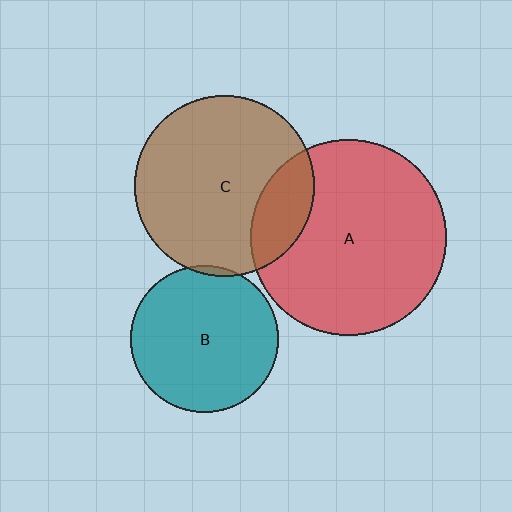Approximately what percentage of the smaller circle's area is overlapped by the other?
Approximately 20%.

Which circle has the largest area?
Circle A (red).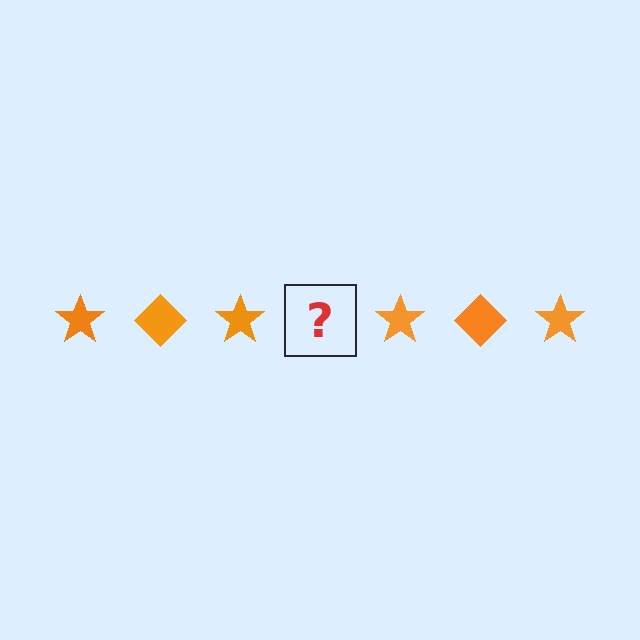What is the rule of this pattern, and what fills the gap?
The rule is that the pattern cycles through star, diamond shapes in orange. The gap should be filled with an orange diamond.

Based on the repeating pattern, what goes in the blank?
The blank should be an orange diamond.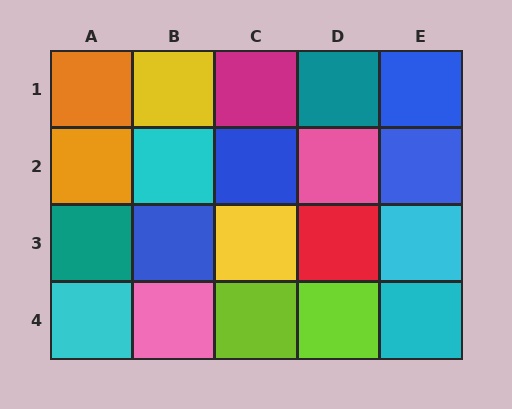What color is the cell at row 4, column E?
Cyan.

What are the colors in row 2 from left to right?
Orange, cyan, blue, pink, blue.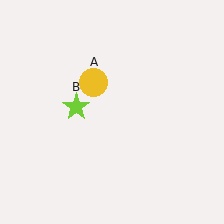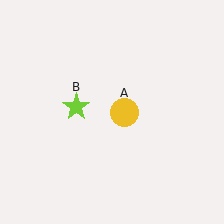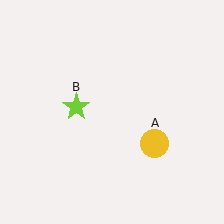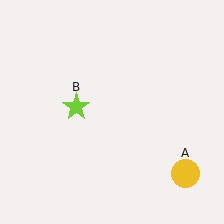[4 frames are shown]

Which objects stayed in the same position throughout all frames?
Lime star (object B) remained stationary.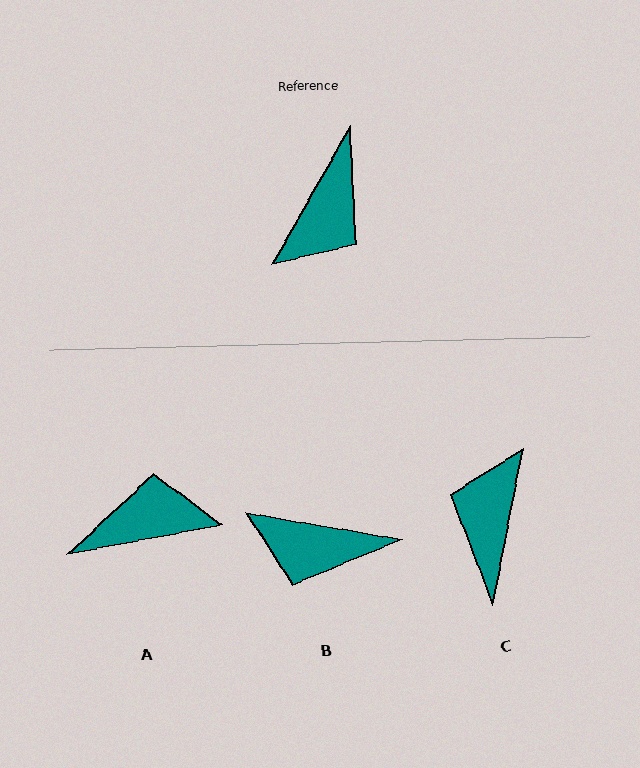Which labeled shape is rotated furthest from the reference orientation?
C, about 162 degrees away.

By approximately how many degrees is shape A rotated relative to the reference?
Approximately 130 degrees counter-clockwise.